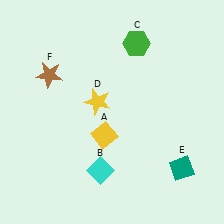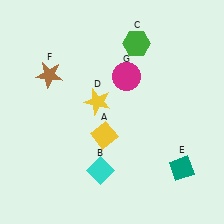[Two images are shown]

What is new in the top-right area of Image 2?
A magenta circle (G) was added in the top-right area of Image 2.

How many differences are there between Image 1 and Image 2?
There is 1 difference between the two images.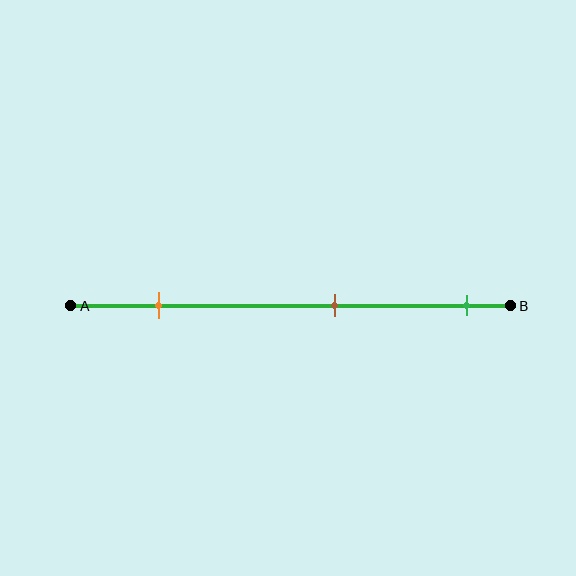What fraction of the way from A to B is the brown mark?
The brown mark is approximately 60% (0.6) of the way from A to B.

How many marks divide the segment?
There are 3 marks dividing the segment.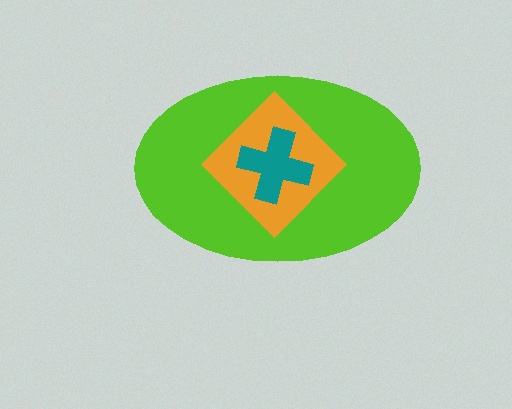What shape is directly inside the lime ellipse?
The orange diamond.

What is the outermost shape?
The lime ellipse.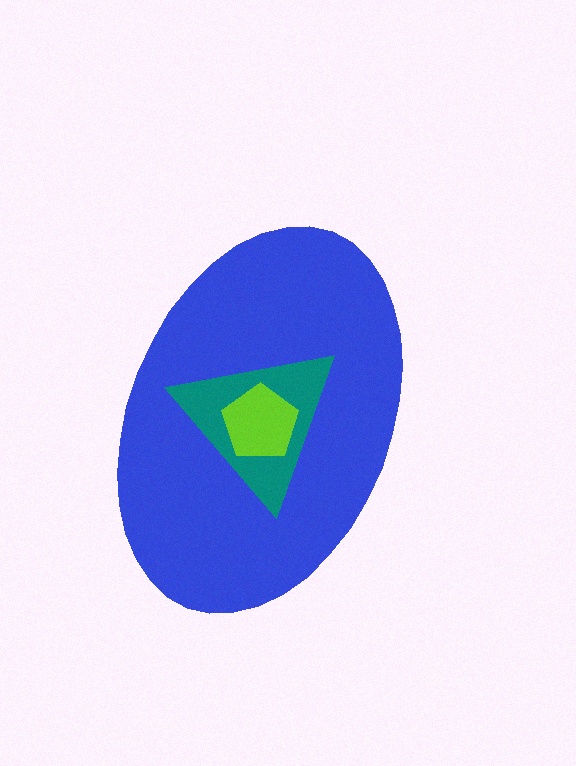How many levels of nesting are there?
3.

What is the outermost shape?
The blue ellipse.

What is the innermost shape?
The lime pentagon.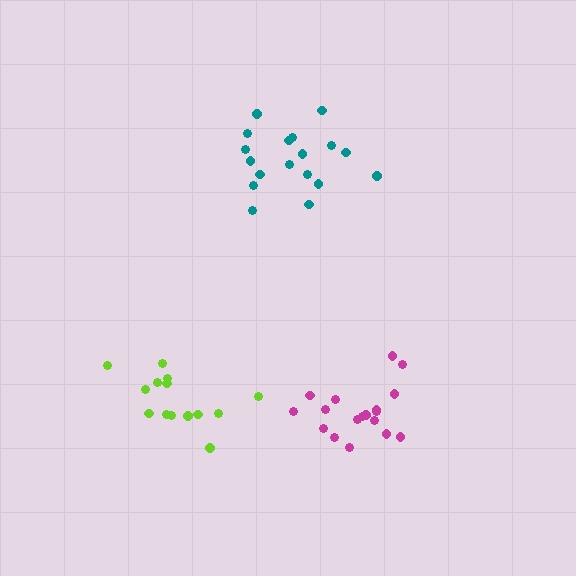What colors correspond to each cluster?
The clusters are colored: lime, magenta, teal.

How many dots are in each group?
Group 1: 14 dots, Group 2: 18 dots, Group 3: 18 dots (50 total).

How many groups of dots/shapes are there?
There are 3 groups.